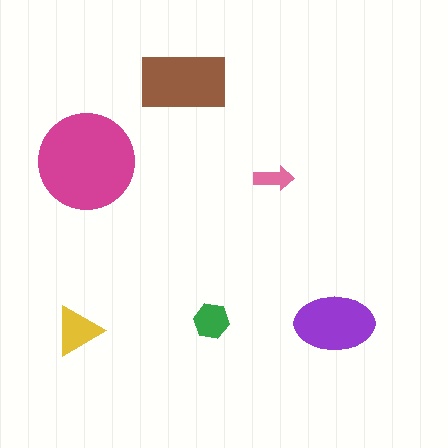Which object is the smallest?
The pink arrow.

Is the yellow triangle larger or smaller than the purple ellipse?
Smaller.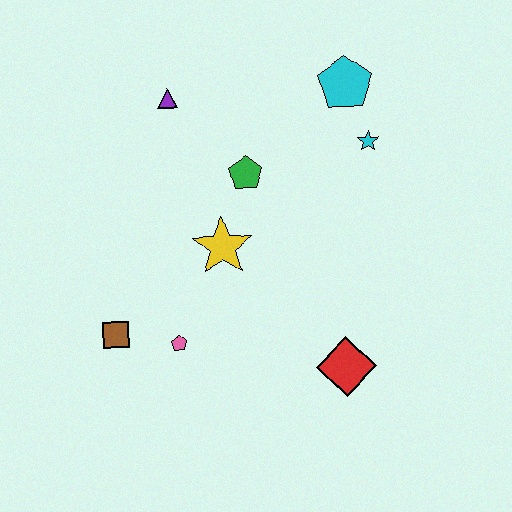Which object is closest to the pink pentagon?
The brown square is closest to the pink pentagon.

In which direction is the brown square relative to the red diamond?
The brown square is to the left of the red diamond.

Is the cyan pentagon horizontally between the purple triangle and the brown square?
No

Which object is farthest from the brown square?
The cyan pentagon is farthest from the brown square.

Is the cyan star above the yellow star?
Yes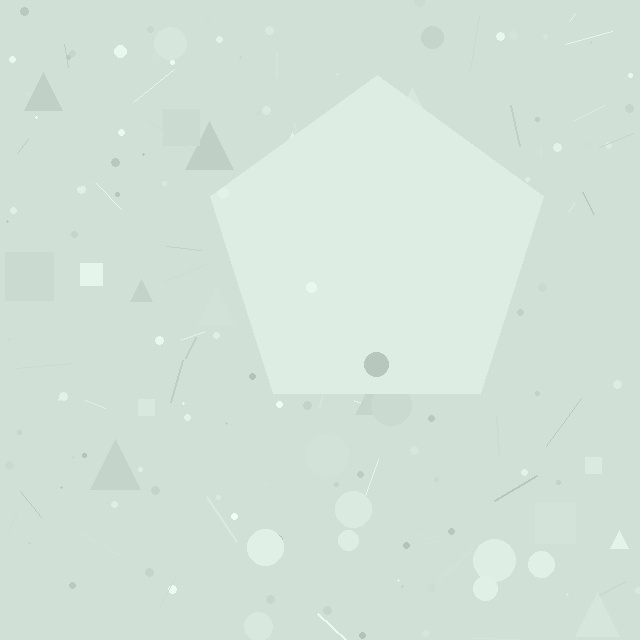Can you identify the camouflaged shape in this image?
The camouflaged shape is a pentagon.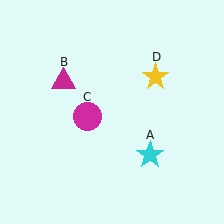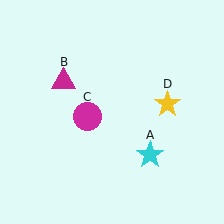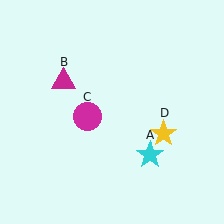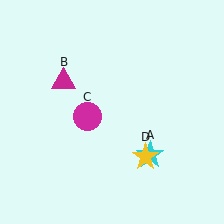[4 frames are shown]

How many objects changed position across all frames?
1 object changed position: yellow star (object D).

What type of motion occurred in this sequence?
The yellow star (object D) rotated clockwise around the center of the scene.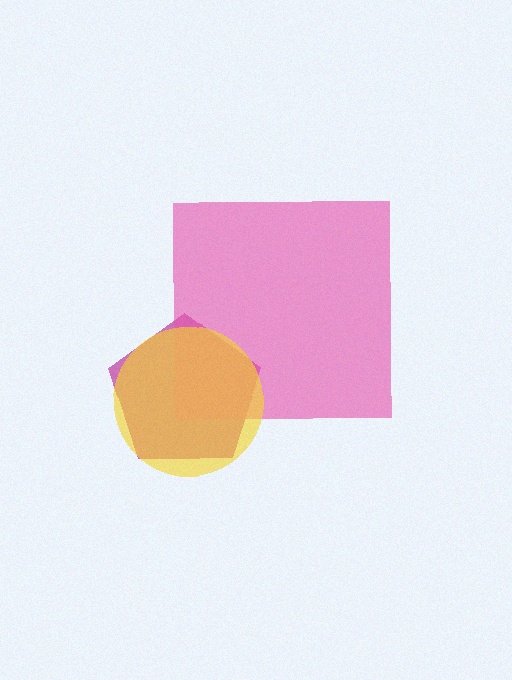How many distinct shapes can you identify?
There are 3 distinct shapes: a magenta pentagon, a pink square, a yellow circle.